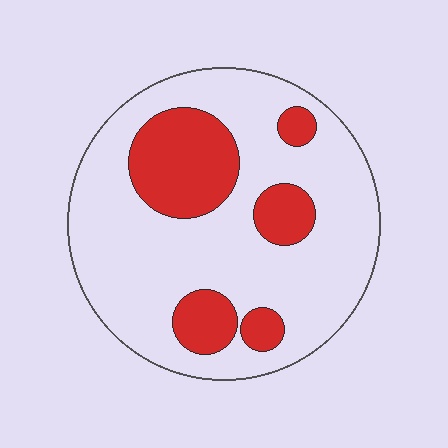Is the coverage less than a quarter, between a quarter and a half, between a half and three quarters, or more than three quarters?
Less than a quarter.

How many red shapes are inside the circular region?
5.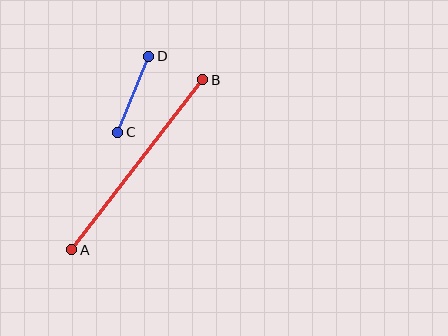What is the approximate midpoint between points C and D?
The midpoint is at approximately (133, 94) pixels.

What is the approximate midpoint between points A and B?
The midpoint is at approximately (137, 165) pixels.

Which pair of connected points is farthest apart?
Points A and B are farthest apart.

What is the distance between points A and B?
The distance is approximately 215 pixels.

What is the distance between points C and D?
The distance is approximately 83 pixels.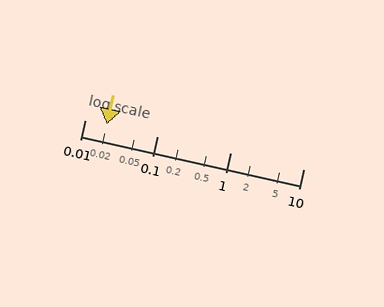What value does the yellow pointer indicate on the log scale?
The pointer indicates approximately 0.02.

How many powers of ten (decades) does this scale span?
The scale spans 3 decades, from 0.01 to 10.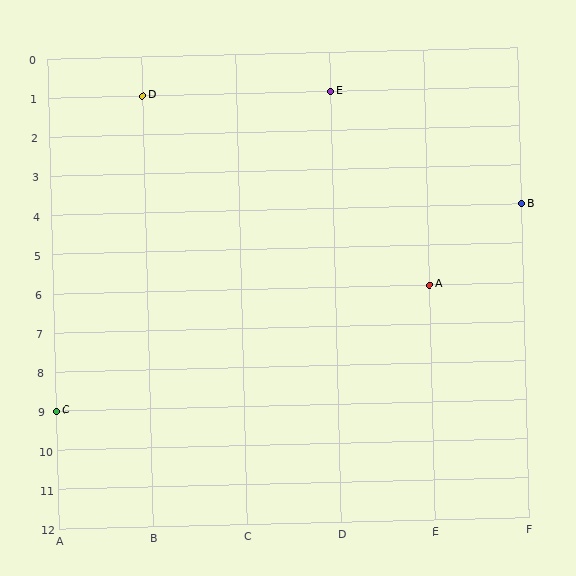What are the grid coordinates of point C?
Point C is at grid coordinates (A, 9).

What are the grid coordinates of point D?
Point D is at grid coordinates (B, 1).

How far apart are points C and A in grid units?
Points C and A are 4 columns and 3 rows apart (about 5.0 grid units diagonally).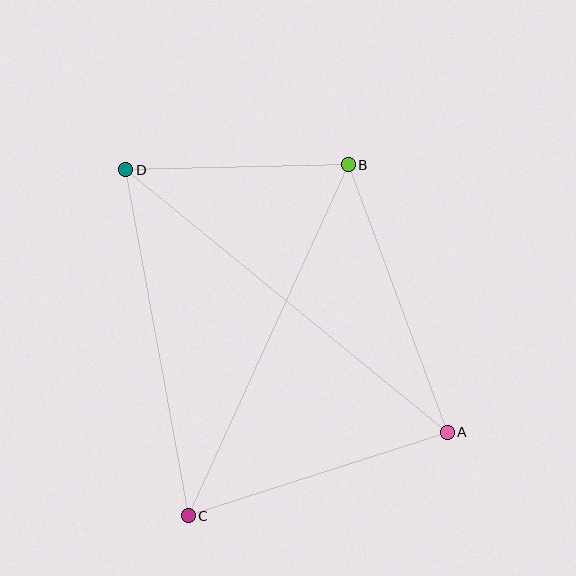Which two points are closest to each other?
Points B and D are closest to each other.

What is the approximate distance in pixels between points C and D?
The distance between C and D is approximately 351 pixels.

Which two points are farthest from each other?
Points A and D are farthest from each other.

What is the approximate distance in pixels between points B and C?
The distance between B and C is approximately 386 pixels.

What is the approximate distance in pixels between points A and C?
The distance between A and C is approximately 272 pixels.